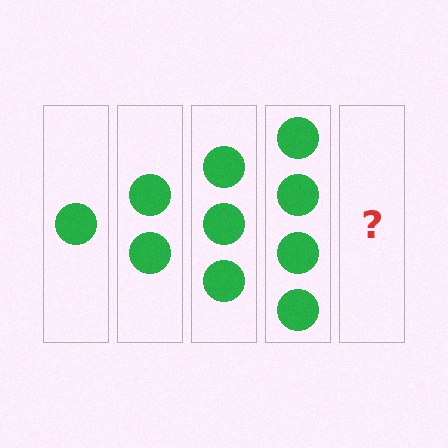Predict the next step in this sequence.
The next step is 5 circles.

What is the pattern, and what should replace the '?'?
The pattern is that each step adds one more circle. The '?' should be 5 circles.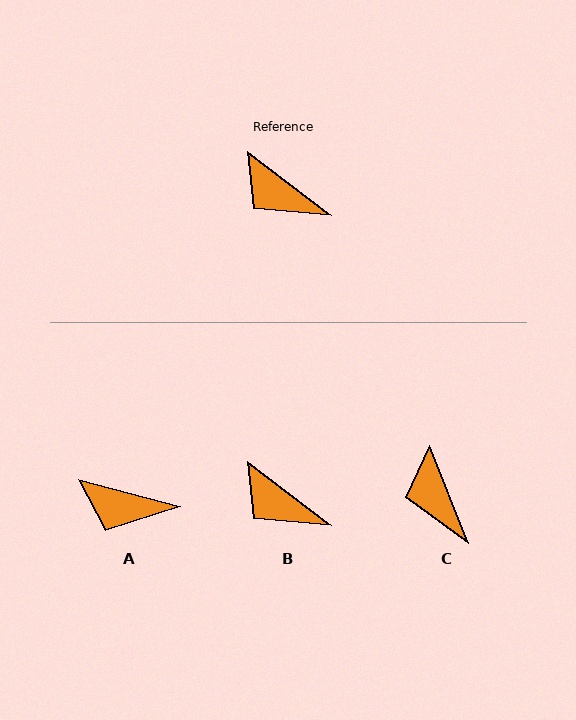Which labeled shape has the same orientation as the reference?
B.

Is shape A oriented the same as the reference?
No, it is off by about 23 degrees.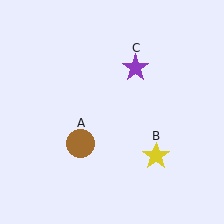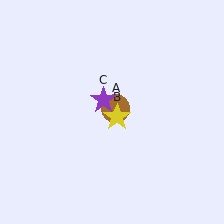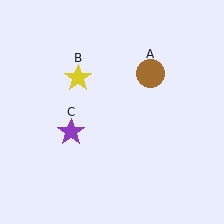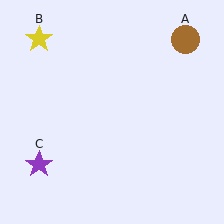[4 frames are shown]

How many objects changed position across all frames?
3 objects changed position: brown circle (object A), yellow star (object B), purple star (object C).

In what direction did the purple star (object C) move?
The purple star (object C) moved down and to the left.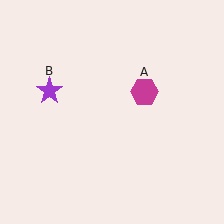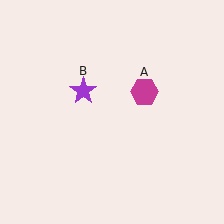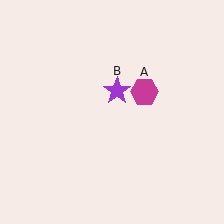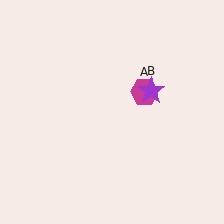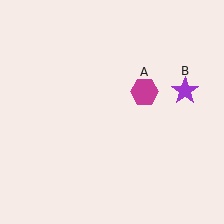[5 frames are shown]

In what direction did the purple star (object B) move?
The purple star (object B) moved right.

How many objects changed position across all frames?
1 object changed position: purple star (object B).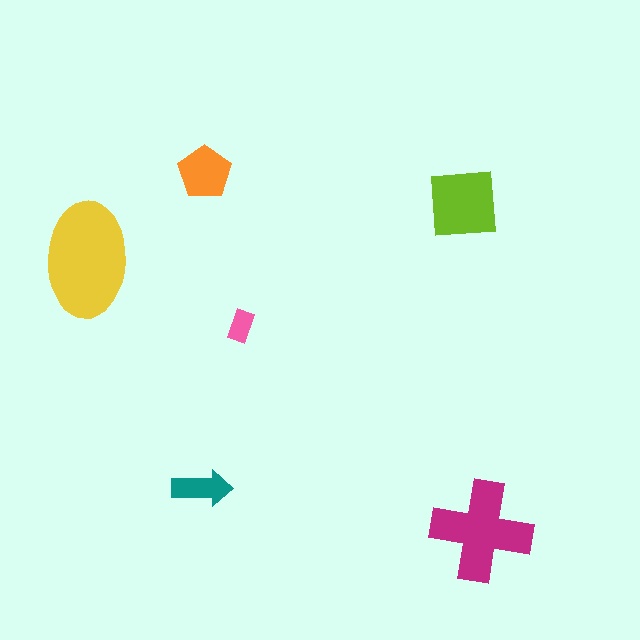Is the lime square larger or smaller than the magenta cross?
Smaller.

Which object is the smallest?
The pink rectangle.